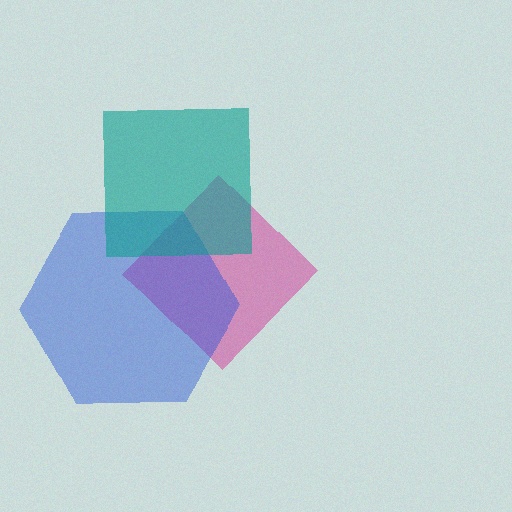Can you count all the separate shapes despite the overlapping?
Yes, there are 3 separate shapes.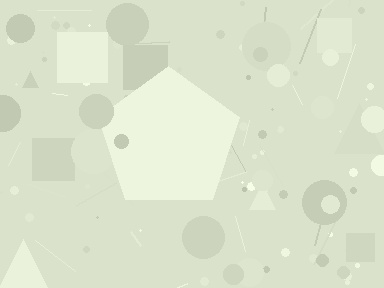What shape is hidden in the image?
A pentagon is hidden in the image.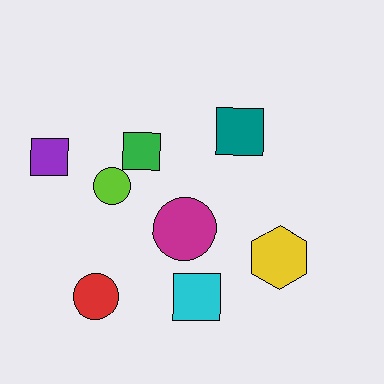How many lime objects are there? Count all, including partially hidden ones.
There is 1 lime object.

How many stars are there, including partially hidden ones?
There are no stars.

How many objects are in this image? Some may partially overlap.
There are 8 objects.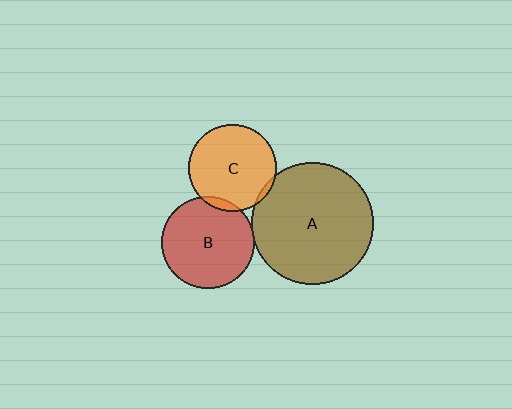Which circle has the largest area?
Circle A (brown).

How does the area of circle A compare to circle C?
Approximately 1.9 times.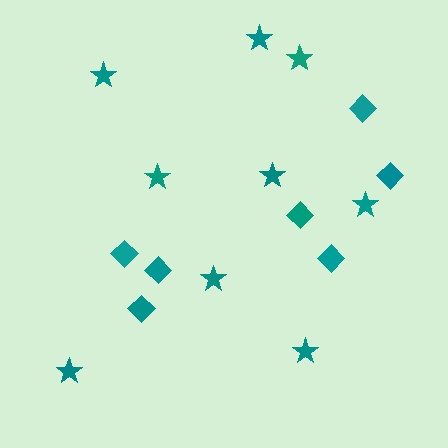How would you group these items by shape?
There are 2 groups: one group of diamonds (7) and one group of stars (9).